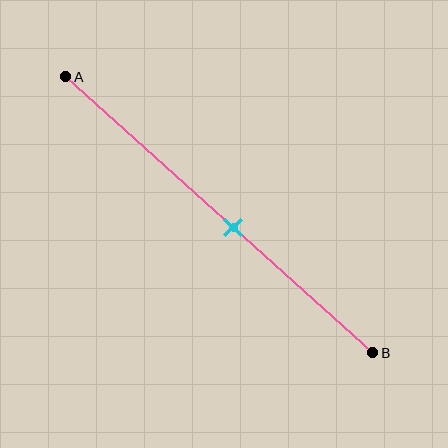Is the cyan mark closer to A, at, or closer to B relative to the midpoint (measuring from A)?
The cyan mark is closer to point B than the midpoint of segment AB.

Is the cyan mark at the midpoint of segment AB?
No, the mark is at about 55% from A, not at the 50% midpoint.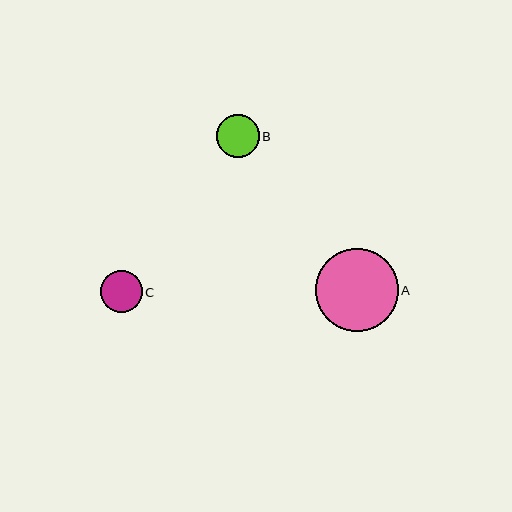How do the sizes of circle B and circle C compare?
Circle B and circle C are approximately the same size.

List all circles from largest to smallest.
From largest to smallest: A, B, C.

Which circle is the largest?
Circle A is the largest with a size of approximately 83 pixels.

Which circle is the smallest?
Circle C is the smallest with a size of approximately 42 pixels.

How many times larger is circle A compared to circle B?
Circle A is approximately 1.9 times the size of circle B.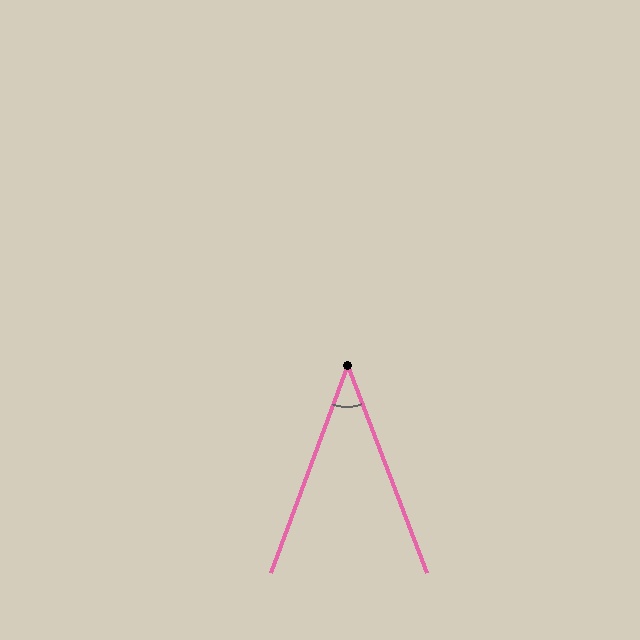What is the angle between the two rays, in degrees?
Approximately 41 degrees.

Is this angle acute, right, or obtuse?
It is acute.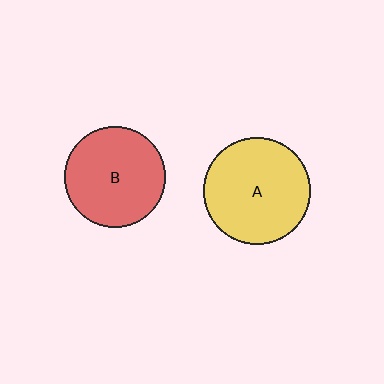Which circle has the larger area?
Circle A (yellow).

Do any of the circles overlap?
No, none of the circles overlap.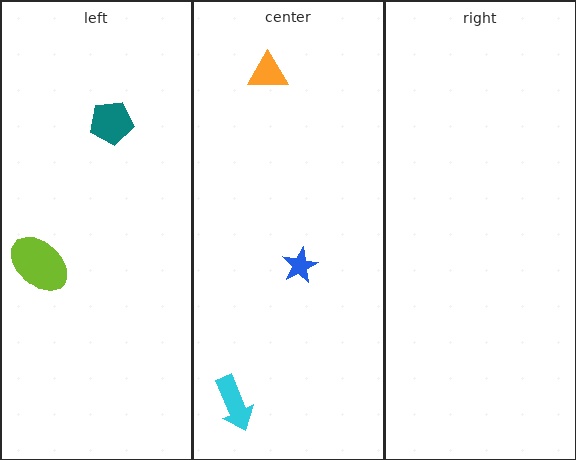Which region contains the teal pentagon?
The left region.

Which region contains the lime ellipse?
The left region.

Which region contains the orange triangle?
The center region.